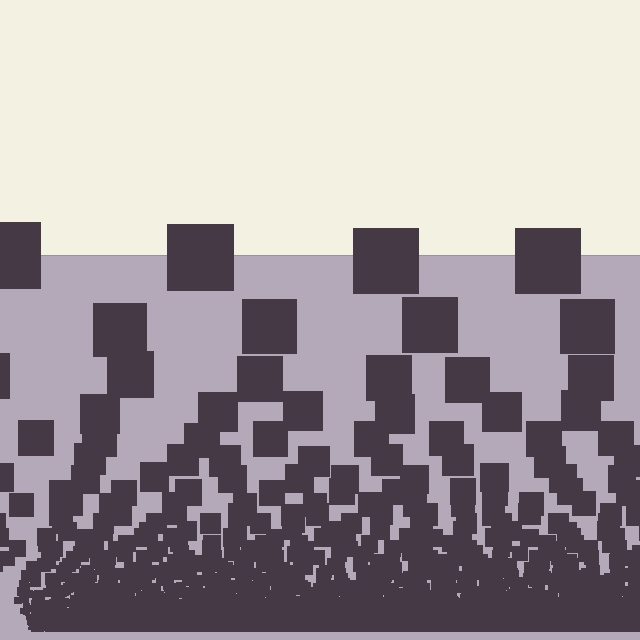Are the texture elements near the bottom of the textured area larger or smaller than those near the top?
Smaller. The gradient is inverted — elements near the bottom are smaller and denser.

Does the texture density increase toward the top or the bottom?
Density increases toward the bottom.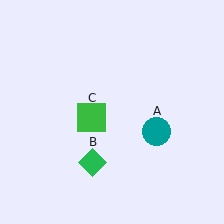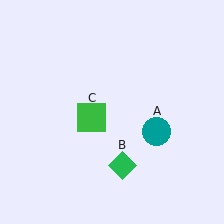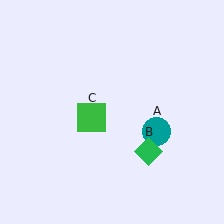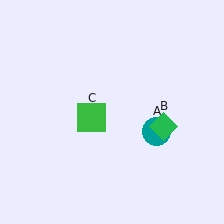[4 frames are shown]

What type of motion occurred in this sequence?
The green diamond (object B) rotated counterclockwise around the center of the scene.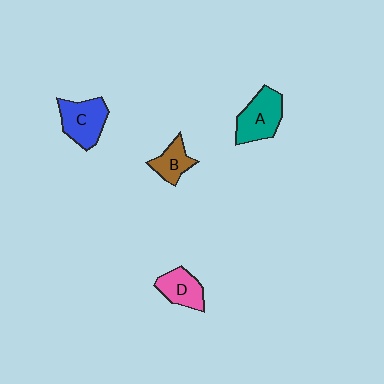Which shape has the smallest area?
Shape B (brown).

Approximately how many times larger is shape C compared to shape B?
Approximately 1.5 times.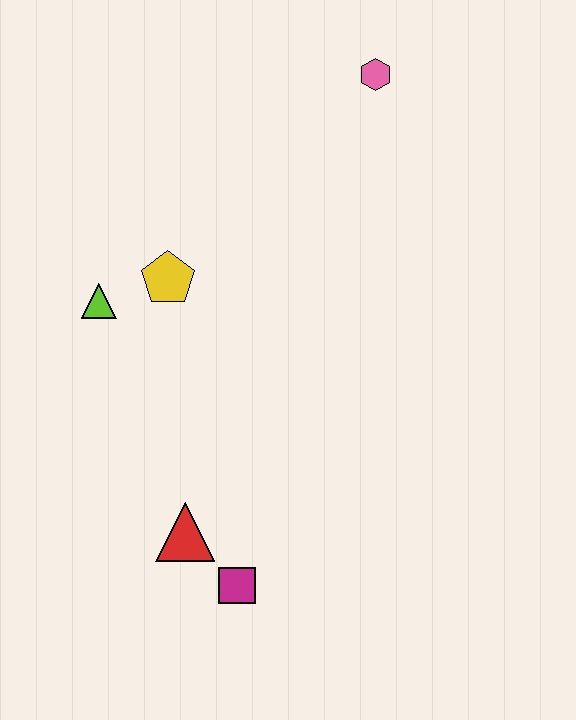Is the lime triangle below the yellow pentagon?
Yes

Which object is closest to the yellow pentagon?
The lime triangle is closest to the yellow pentagon.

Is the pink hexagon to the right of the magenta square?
Yes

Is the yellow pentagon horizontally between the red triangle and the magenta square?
No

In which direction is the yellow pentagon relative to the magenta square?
The yellow pentagon is above the magenta square.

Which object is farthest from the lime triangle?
The pink hexagon is farthest from the lime triangle.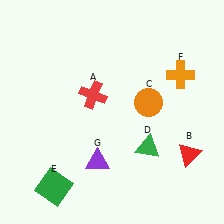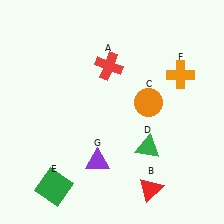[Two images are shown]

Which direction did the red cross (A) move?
The red cross (A) moved up.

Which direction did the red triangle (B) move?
The red triangle (B) moved left.